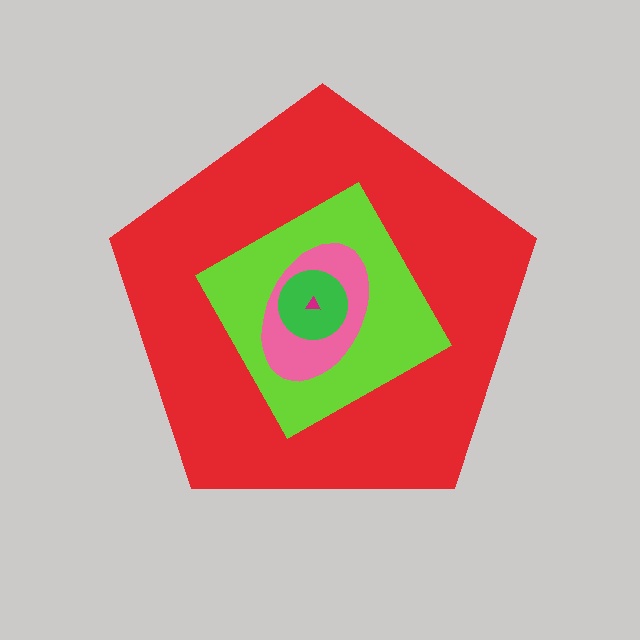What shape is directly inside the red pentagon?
The lime diamond.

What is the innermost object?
The magenta triangle.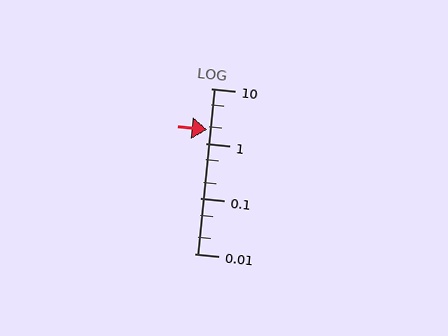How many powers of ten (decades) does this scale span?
The scale spans 3 decades, from 0.01 to 10.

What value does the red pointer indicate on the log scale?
The pointer indicates approximately 1.8.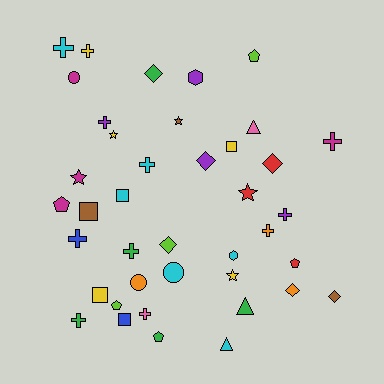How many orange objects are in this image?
There are 3 orange objects.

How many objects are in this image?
There are 40 objects.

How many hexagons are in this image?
There are 2 hexagons.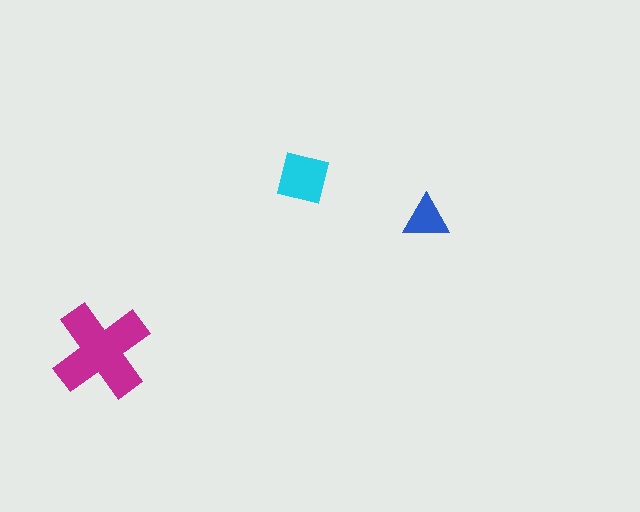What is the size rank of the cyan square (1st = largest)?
2nd.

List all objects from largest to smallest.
The magenta cross, the cyan square, the blue triangle.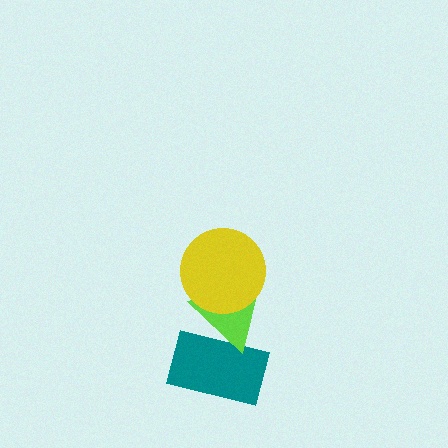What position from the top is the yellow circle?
The yellow circle is 1st from the top.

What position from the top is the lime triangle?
The lime triangle is 2nd from the top.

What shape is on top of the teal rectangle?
The lime triangle is on top of the teal rectangle.